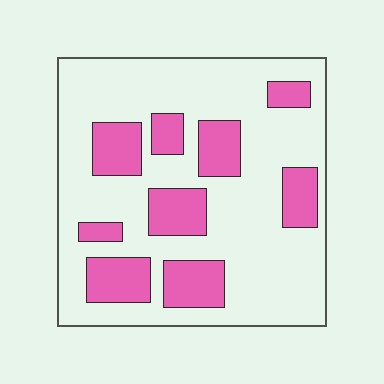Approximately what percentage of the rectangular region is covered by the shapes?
Approximately 25%.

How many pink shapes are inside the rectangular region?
9.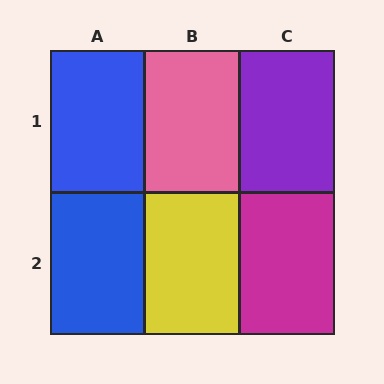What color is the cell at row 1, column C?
Purple.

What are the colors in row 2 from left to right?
Blue, yellow, magenta.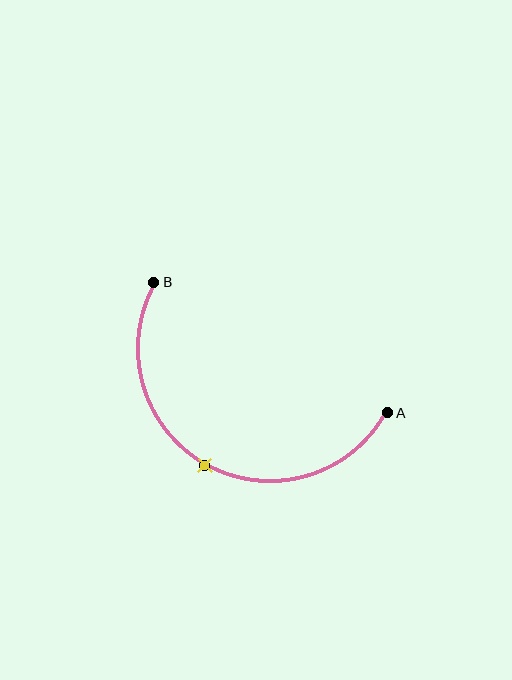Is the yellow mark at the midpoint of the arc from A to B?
Yes. The yellow mark lies on the arc at equal arc-length from both A and B — it is the arc midpoint.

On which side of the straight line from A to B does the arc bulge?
The arc bulges below the straight line connecting A and B.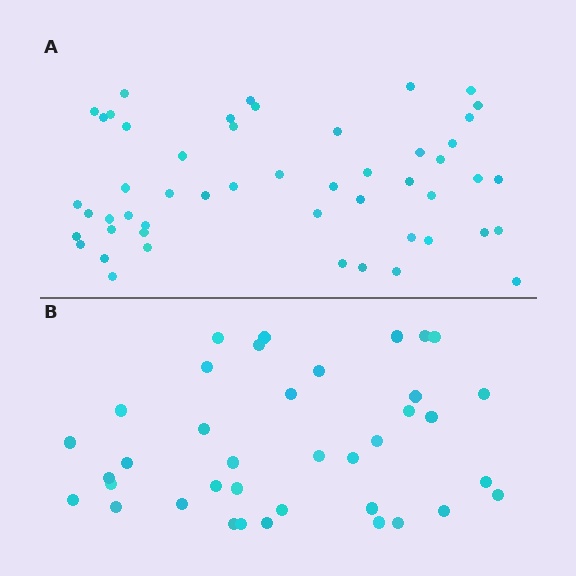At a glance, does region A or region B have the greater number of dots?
Region A (the top region) has more dots.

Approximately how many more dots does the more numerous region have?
Region A has approximately 15 more dots than region B.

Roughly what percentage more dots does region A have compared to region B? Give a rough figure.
About 35% more.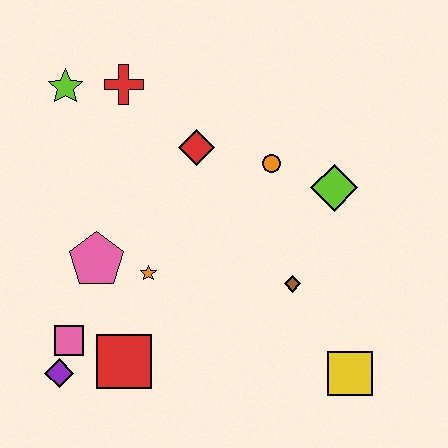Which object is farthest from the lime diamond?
The purple diamond is farthest from the lime diamond.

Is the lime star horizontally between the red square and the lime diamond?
No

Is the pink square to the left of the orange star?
Yes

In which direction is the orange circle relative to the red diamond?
The orange circle is to the right of the red diamond.